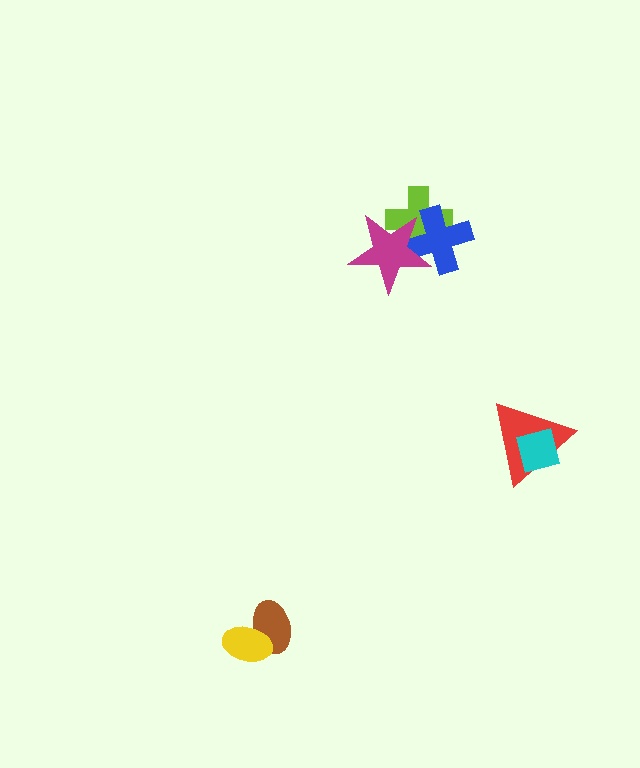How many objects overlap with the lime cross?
2 objects overlap with the lime cross.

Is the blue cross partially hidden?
Yes, it is partially covered by another shape.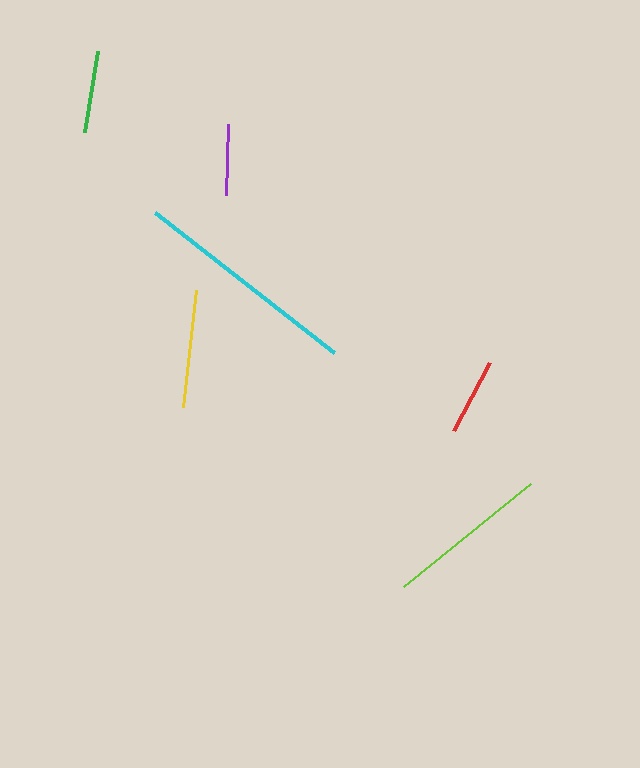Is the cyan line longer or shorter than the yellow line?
The cyan line is longer than the yellow line.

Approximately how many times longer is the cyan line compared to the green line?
The cyan line is approximately 2.8 times the length of the green line.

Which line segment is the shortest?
The purple line is the shortest at approximately 70 pixels.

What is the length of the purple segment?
The purple segment is approximately 70 pixels long.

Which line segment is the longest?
The cyan line is the longest at approximately 228 pixels.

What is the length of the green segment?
The green segment is approximately 82 pixels long.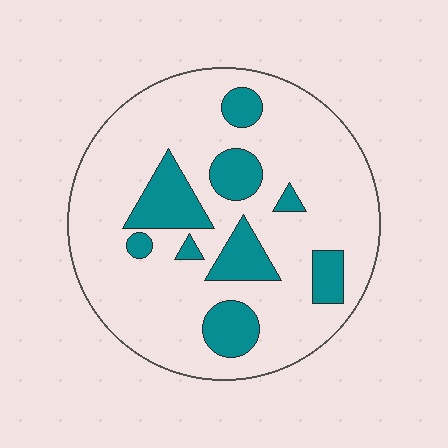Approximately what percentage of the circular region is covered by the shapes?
Approximately 20%.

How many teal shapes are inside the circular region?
9.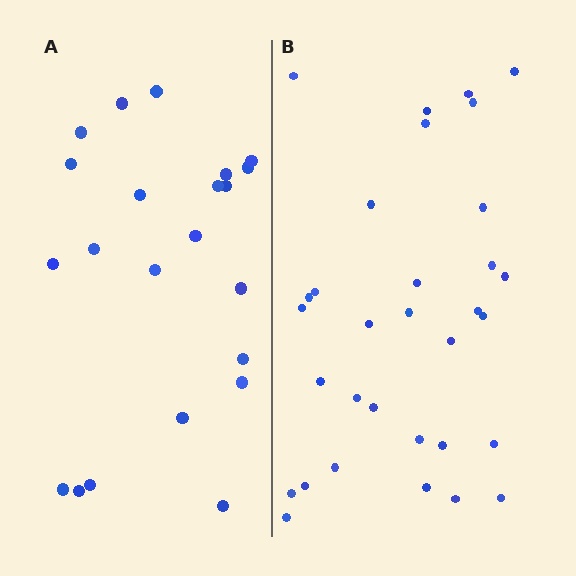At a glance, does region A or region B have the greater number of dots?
Region B (the right region) has more dots.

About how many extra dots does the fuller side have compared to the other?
Region B has roughly 10 or so more dots than region A.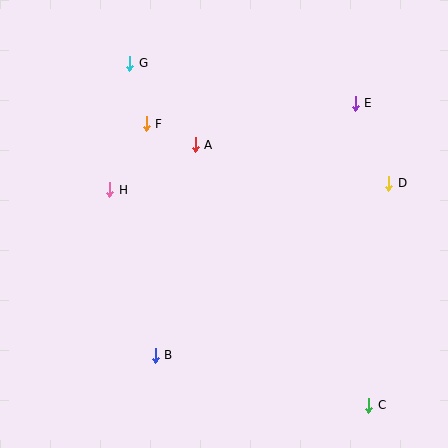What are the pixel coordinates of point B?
Point B is at (155, 355).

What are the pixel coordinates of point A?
Point A is at (195, 145).